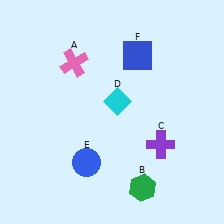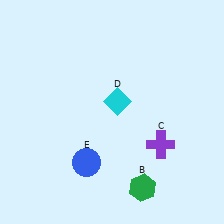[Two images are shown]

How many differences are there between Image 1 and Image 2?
There are 2 differences between the two images.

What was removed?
The blue square (F), the pink cross (A) were removed in Image 2.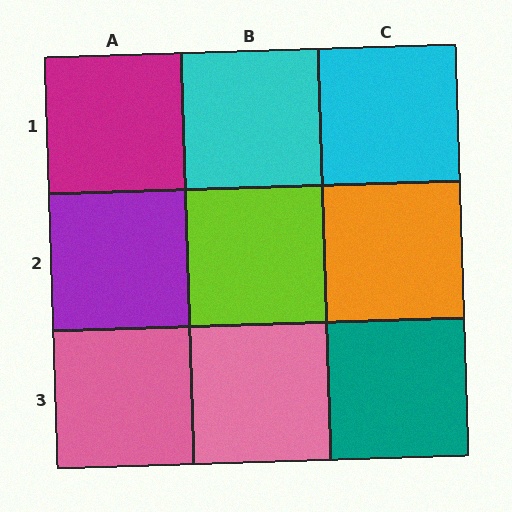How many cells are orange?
1 cell is orange.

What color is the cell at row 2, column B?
Lime.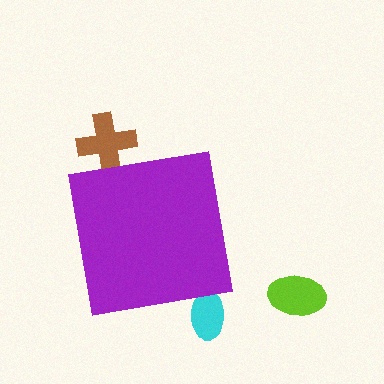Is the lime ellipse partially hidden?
No, the lime ellipse is fully visible.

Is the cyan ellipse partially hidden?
Yes, the cyan ellipse is partially hidden behind the purple square.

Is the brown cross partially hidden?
Yes, the brown cross is partially hidden behind the purple square.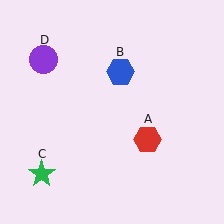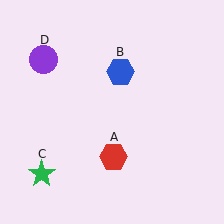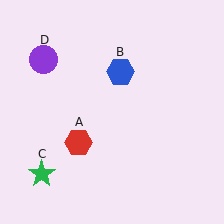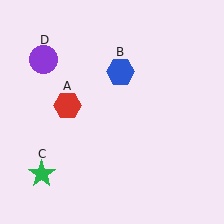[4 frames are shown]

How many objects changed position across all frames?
1 object changed position: red hexagon (object A).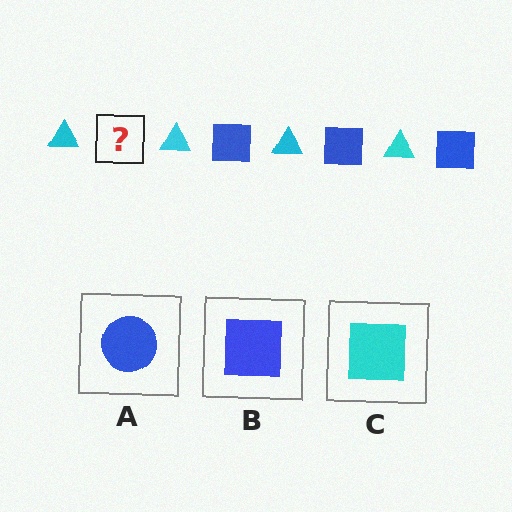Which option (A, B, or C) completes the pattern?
B.